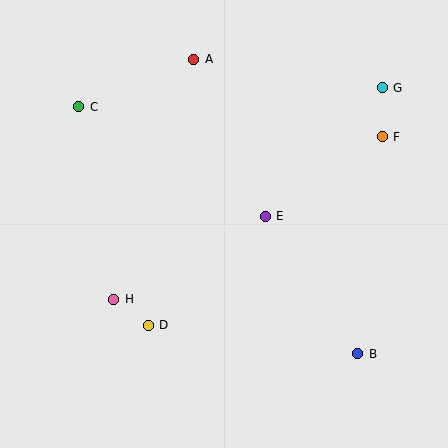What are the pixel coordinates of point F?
Point F is at (382, 137).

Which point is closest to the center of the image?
Point E at (265, 216) is closest to the center.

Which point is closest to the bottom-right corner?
Point B is closest to the bottom-right corner.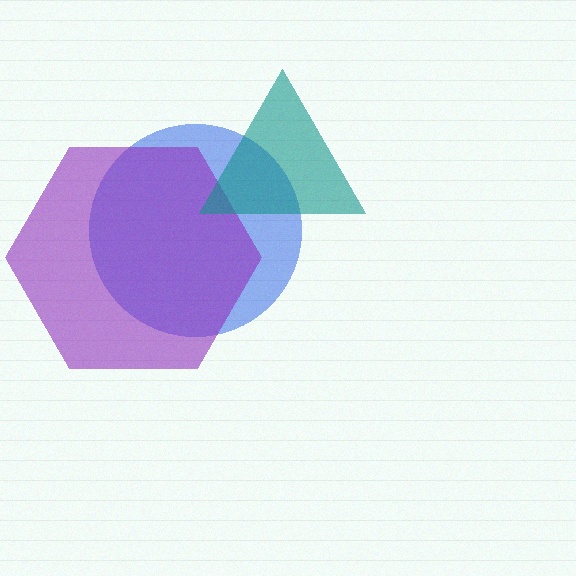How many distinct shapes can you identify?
There are 3 distinct shapes: a blue circle, a purple hexagon, a teal triangle.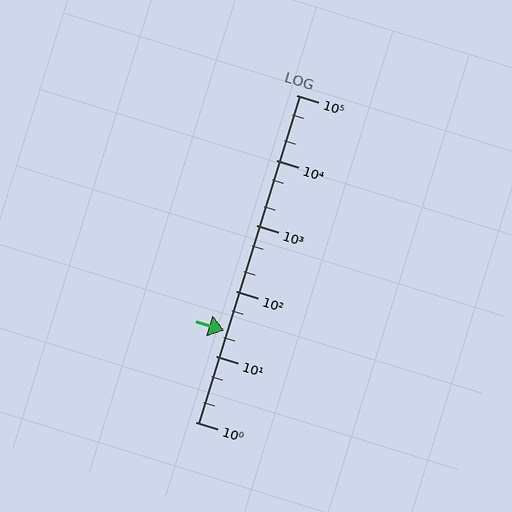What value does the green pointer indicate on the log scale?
The pointer indicates approximately 25.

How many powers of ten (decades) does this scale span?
The scale spans 5 decades, from 1 to 100000.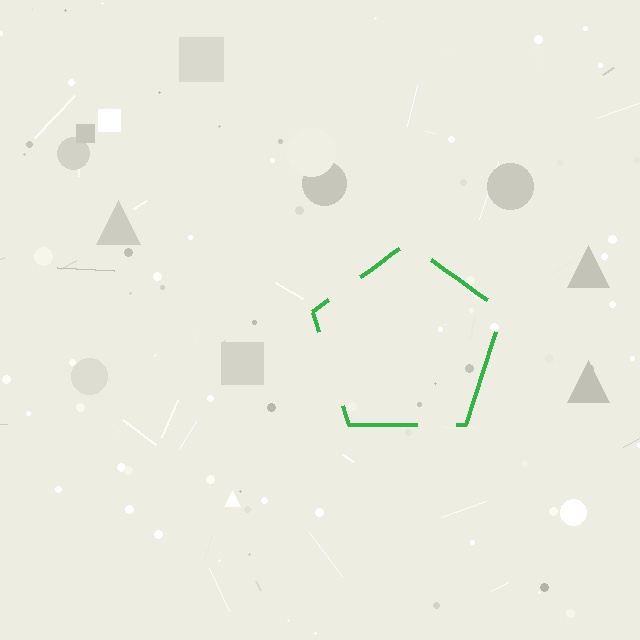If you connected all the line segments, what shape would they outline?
They would outline a pentagon.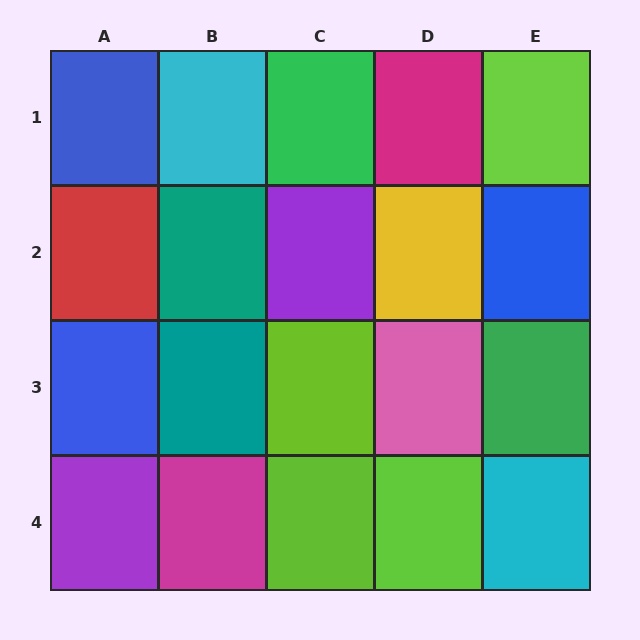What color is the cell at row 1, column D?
Magenta.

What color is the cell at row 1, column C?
Green.